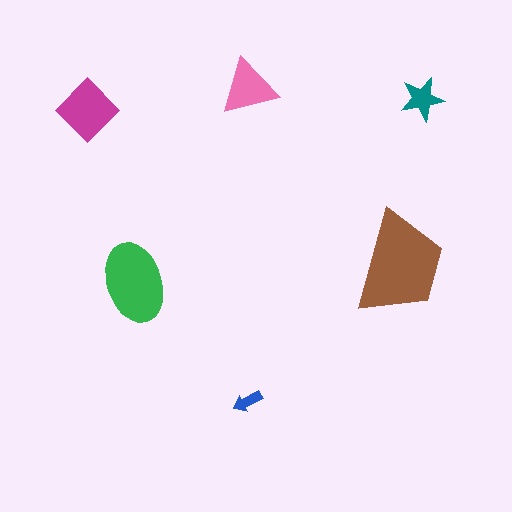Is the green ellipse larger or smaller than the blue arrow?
Larger.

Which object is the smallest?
The blue arrow.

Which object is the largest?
The brown trapezoid.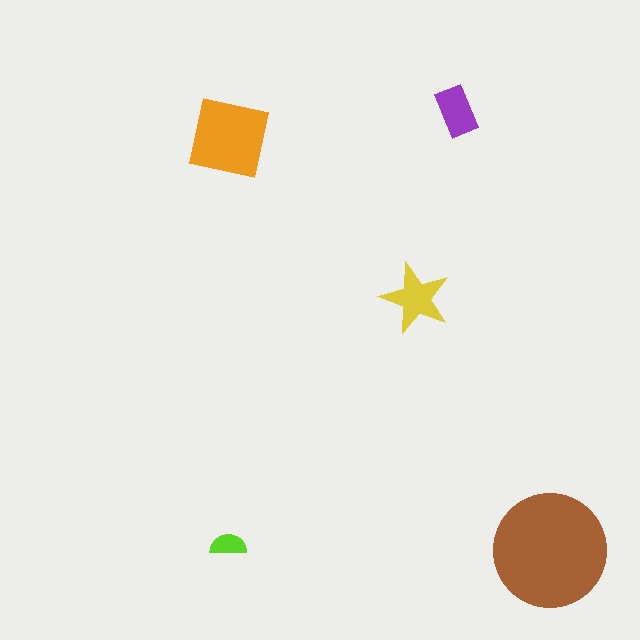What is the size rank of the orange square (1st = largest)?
2nd.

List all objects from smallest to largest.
The lime semicircle, the purple rectangle, the yellow star, the orange square, the brown circle.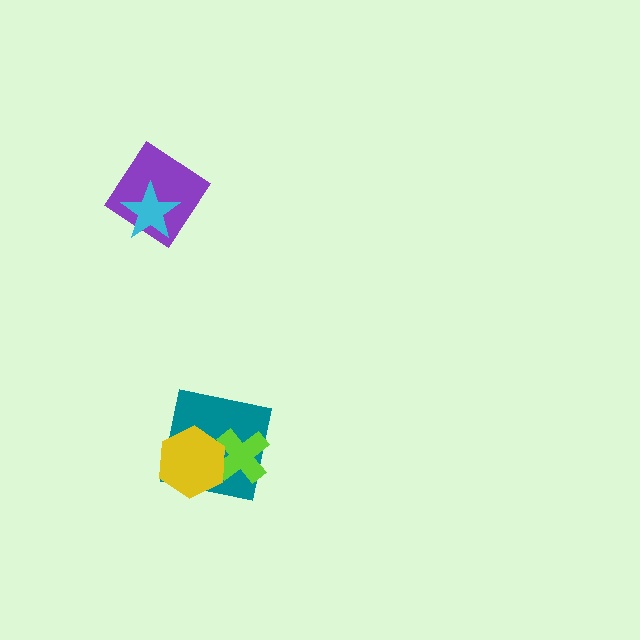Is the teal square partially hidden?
Yes, it is partially covered by another shape.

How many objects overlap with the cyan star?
1 object overlaps with the cyan star.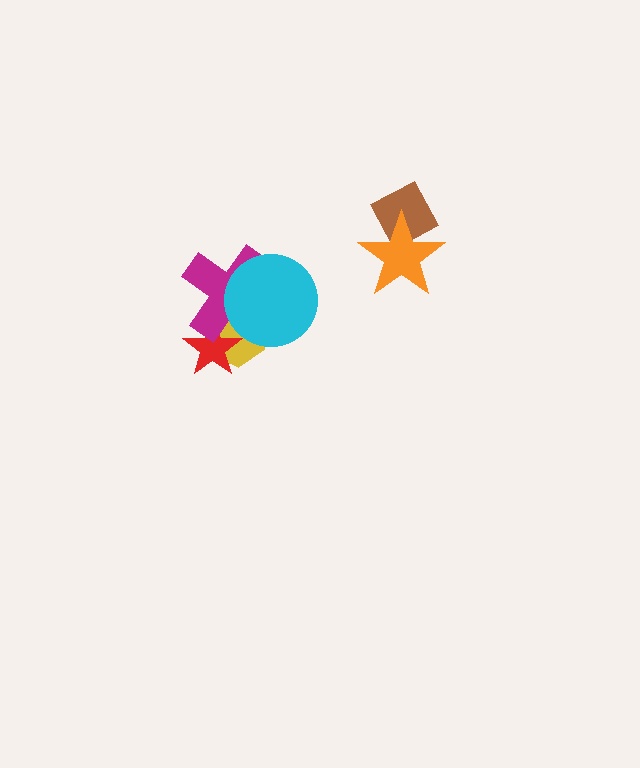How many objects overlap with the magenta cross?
3 objects overlap with the magenta cross.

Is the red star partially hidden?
Yes, it is partially covered by another shape.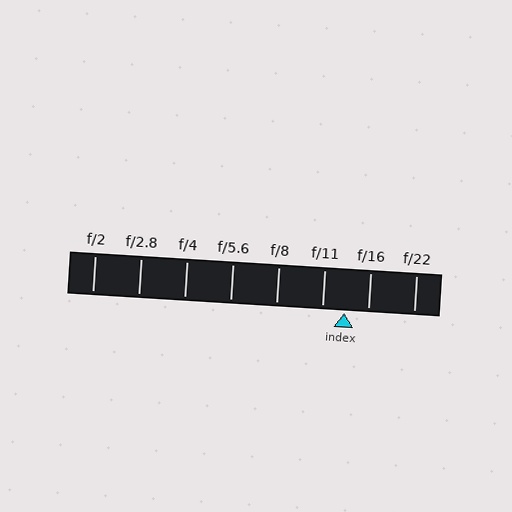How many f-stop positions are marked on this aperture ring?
There are 8 f-stop positions marked.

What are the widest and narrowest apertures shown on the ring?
The widest aperture shown is f/2 and the narrowest is f/22.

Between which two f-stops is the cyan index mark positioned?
The index mark is between f/11 and f/16.